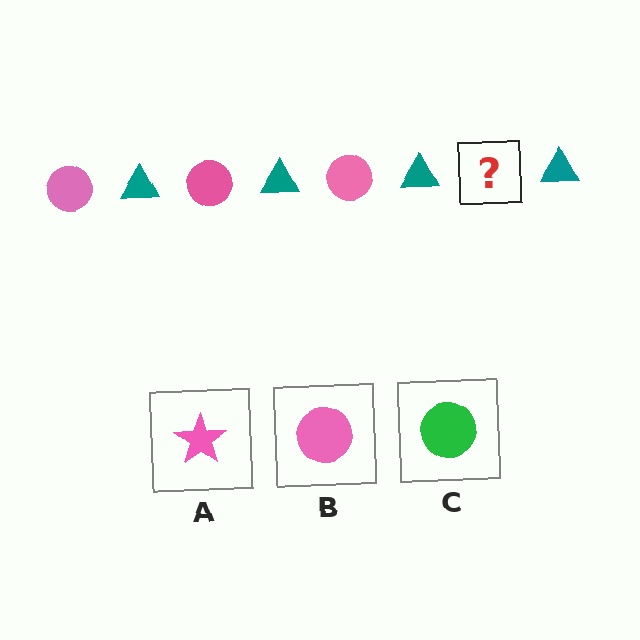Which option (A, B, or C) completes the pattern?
B.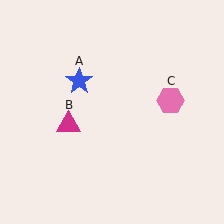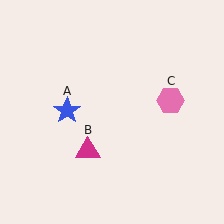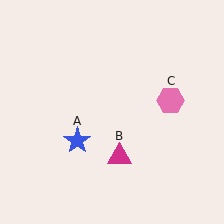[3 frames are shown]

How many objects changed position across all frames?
2 objects changed position: blue star (object A), magenta triangle (object B).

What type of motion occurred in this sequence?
The blue star (object A), magenta triangle (object B) rotated counterclockwise around the center of the scene.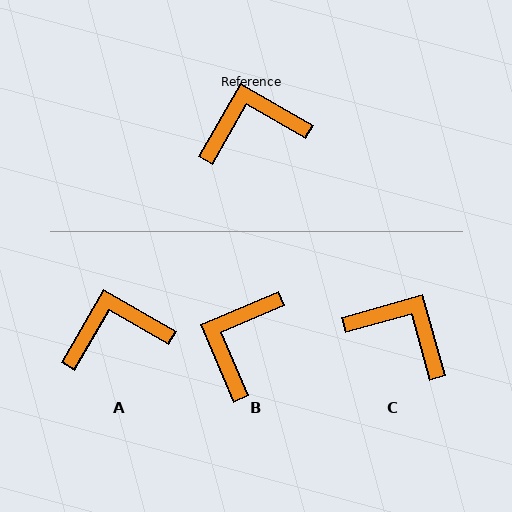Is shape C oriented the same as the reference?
No, it is off by about 45 degrees.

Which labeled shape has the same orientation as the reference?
A.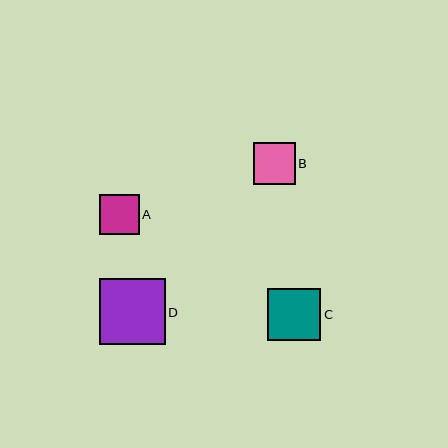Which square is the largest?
Square D is the largest with a size of approximately 65 pixels.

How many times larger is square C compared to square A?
Square C is approximately 1.3 times the size of square A.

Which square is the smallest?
Square A is the smallest with a size of approximately 40 pixels.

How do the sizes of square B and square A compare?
Square B and square A are approximately the same size.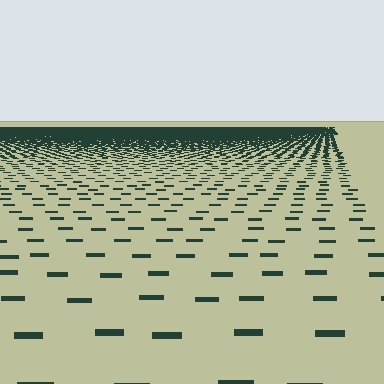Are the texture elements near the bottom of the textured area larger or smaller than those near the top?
Larger. Near the bottom, elements are closer to the viewer and appear at a bigger on-screen size.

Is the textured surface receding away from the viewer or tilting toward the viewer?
The surface is receding away from the viewer. Texture elements get smaller and denser toward the top.